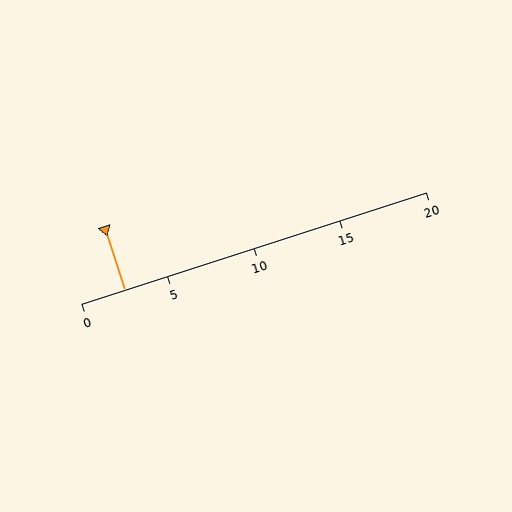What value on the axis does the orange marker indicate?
The marker indicates approximately 2.5.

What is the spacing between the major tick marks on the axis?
The major ticks are spaced 5 apart.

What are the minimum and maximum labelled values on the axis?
The axis runs from 0 to 20.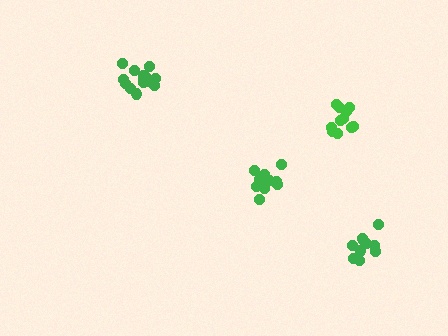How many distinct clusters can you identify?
There are 4 distinct clusters.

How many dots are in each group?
Group 1: 10 dots, Group 2: 11 dots, Group 3: 16 dots, Group 4: 11 dots (48 total).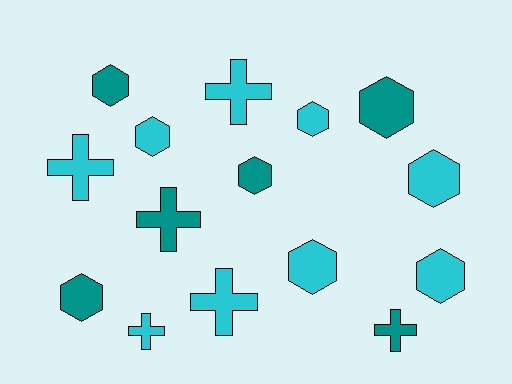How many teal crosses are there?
There are 2 teal crosses.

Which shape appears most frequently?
Hexagon, with 9 objects.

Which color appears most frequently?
Cyan, with 9 objects.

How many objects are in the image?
There are 15 objects.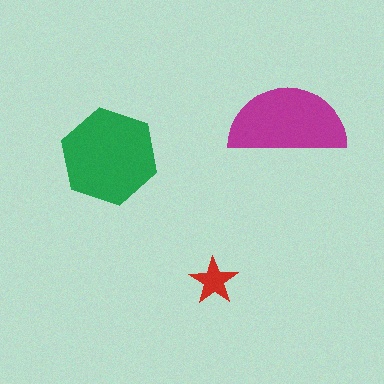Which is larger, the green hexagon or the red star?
The green hexagon.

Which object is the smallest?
The red star.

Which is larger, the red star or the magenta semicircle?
The magenta semicircle.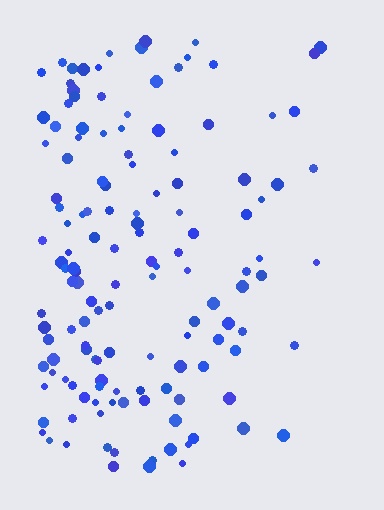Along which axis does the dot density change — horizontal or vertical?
Horizontal.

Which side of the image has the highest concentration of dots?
The left.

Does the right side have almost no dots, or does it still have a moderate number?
Still a moderate number, just noticeably fewer than the left.